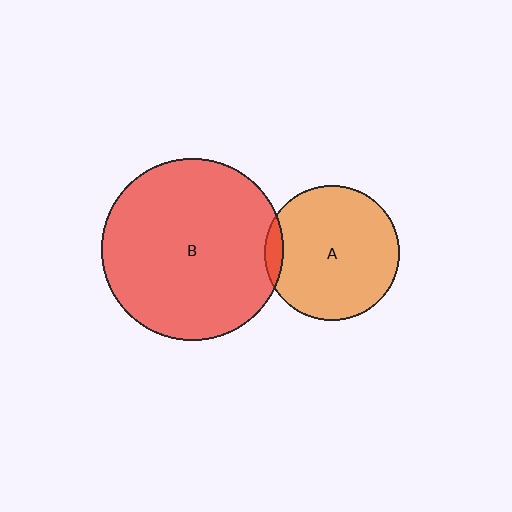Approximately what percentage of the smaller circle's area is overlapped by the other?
Approximately 5%.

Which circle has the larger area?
Circle B (red).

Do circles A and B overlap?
Yes.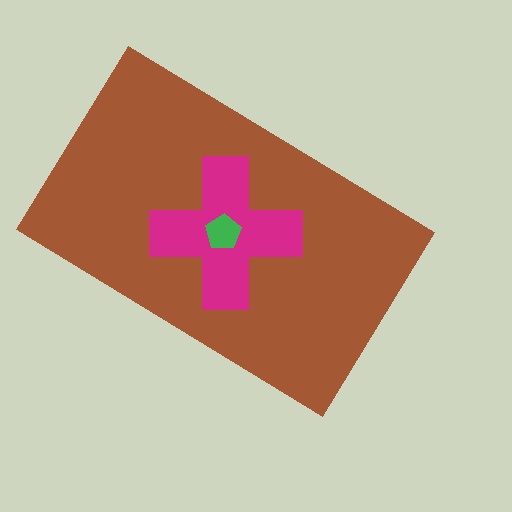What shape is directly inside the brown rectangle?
The magenta cross.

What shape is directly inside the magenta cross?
The green pentagon.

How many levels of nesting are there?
3.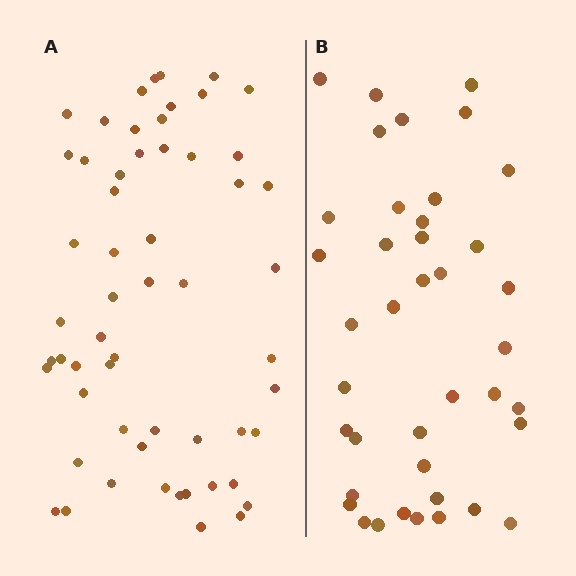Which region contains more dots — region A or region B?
Region A (the left region) has more dots.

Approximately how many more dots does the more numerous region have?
Region A has approximately 15 more dots than region B.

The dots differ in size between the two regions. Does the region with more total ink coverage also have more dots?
No. Region B has more total ink coverage because its dots are larger, but region A actually contains more individual dots. Total area can be misleading — the number of items is what matters here.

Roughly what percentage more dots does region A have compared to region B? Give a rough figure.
About 40% more.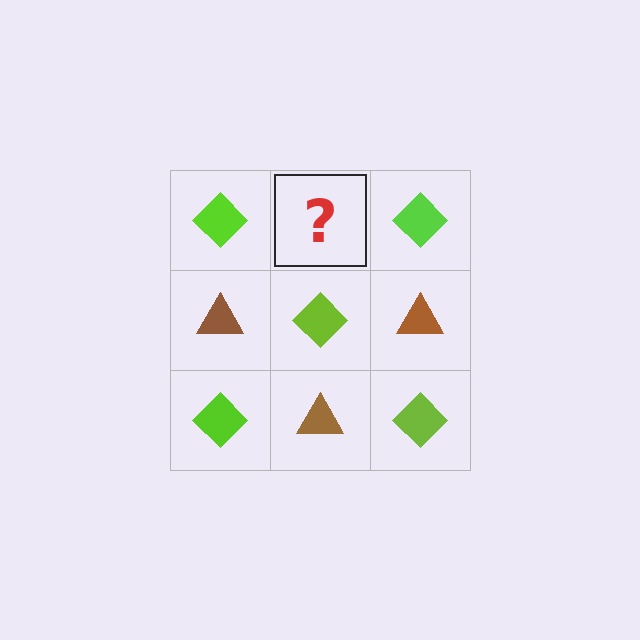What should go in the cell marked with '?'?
The missing cell should contain a brown triangle.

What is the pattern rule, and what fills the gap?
The rule is that it alternates lime diamond and brown triangle in a checkerboard pattern. The gap should be filled with a brown triangle.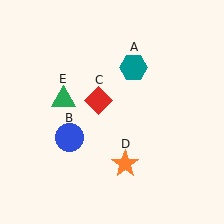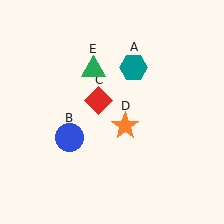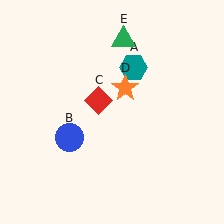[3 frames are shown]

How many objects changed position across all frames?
2 objects changed position: orange star (object D), green triangle (object E).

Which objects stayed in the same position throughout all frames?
Teal hexagon (object A) and blue circle (object B) and red diamond (object C) remained stationary.